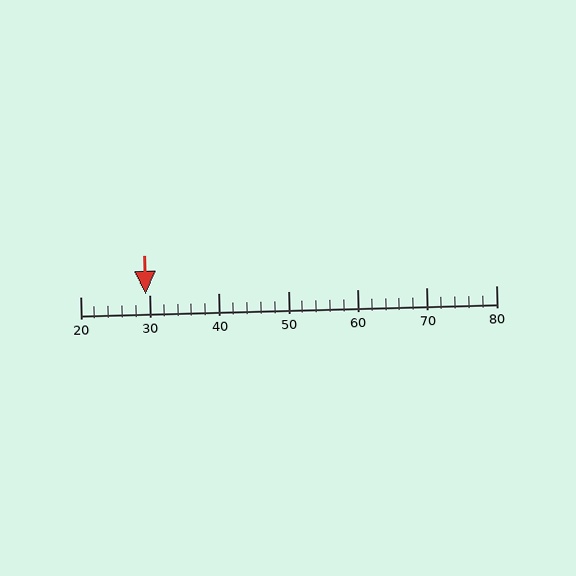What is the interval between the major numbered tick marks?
The major tick marks are spaced 10 units apart.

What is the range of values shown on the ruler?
The ruler shows values from 20 to 80.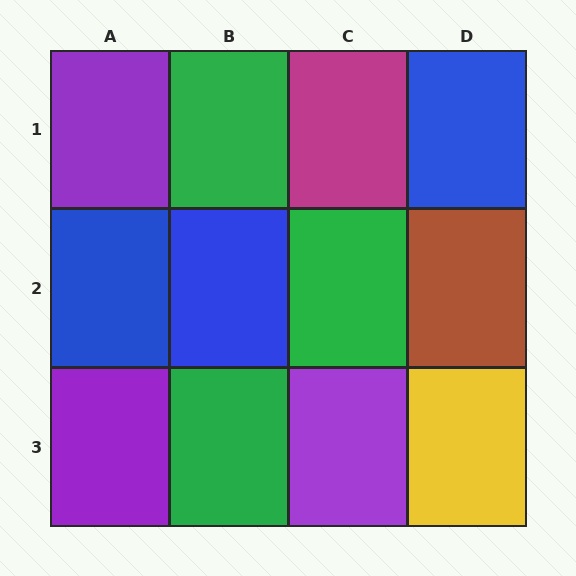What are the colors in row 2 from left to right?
Blue, blue, green, brown.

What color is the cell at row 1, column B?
Green.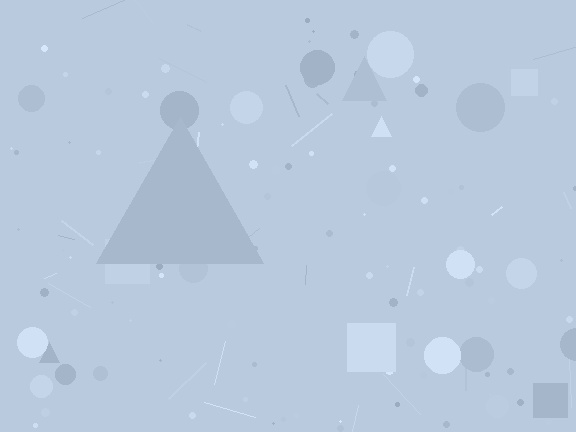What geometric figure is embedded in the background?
A triangle is embedded in the background.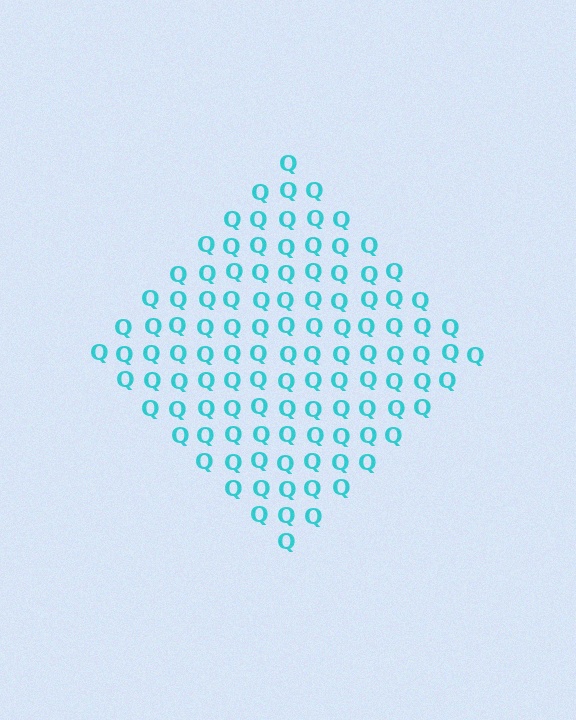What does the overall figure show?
The overall figure shows a diamond.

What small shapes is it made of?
It is made of small letter Q's.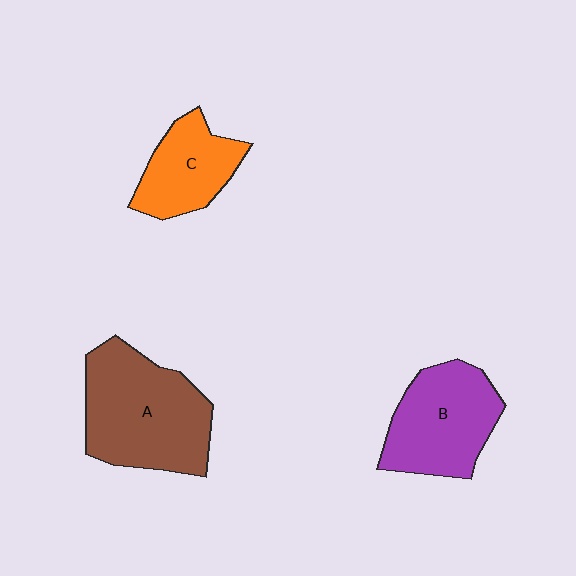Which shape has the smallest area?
Shape C (orange).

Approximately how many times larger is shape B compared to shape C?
Approximately 1.4 times.